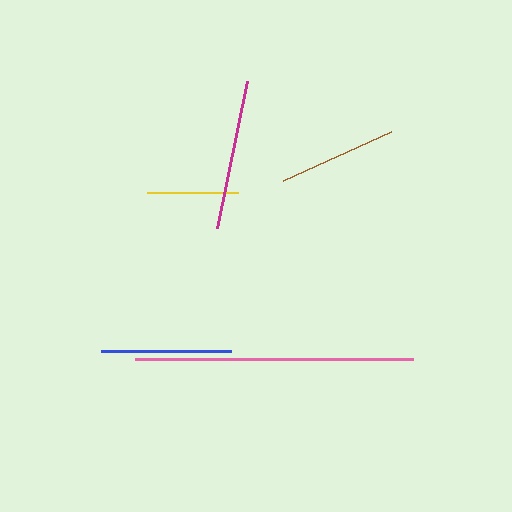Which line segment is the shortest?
The yellow line is the shortest at approximately 91 pixels.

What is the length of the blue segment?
The blue segment is approximately 130 pixels long.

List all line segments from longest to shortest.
From longest to shortest: pink, magenta, blue, brown, yellow.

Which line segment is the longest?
The pink line is the longest at approximately 278 pixels.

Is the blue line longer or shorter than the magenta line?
The magenta line is longer than the blue line.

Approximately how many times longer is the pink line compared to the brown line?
The pink line is approximately 2.3 times the length of the brown line.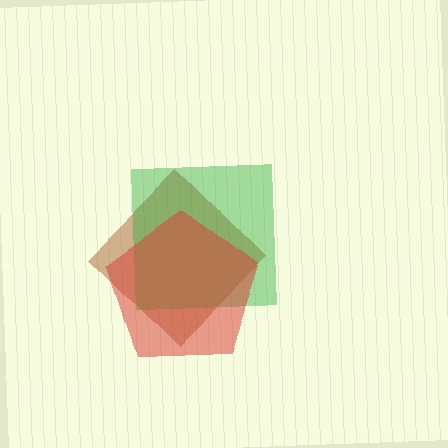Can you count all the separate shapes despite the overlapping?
Yes, there are 3 separate shapes.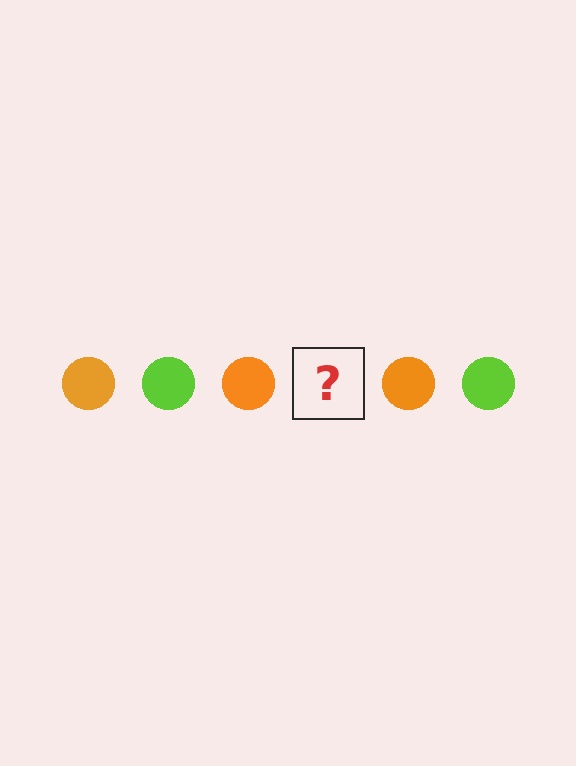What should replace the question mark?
The question mark should be replaced with a lime circle.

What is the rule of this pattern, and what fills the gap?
The rule is that the pattern cycles through orange, lime circles. The gap should be filled with a lime circle.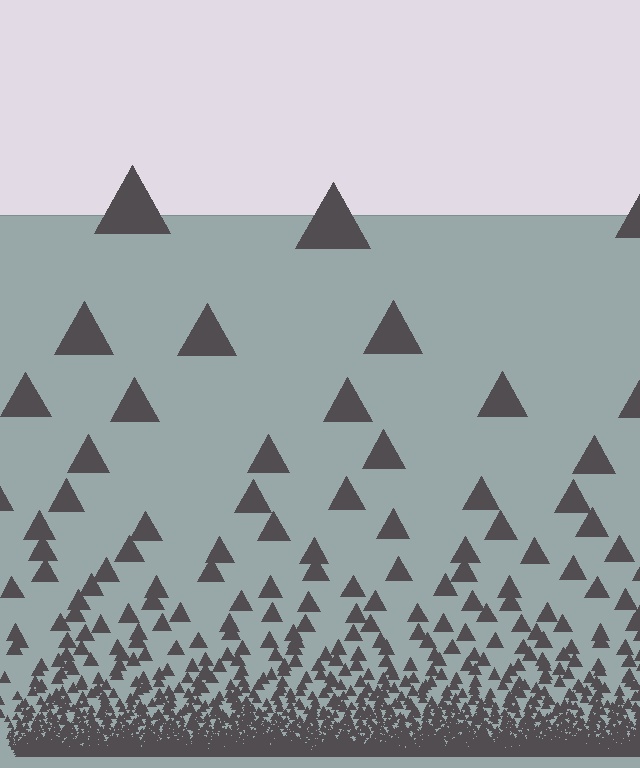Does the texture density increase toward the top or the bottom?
Density increases toward the bottom.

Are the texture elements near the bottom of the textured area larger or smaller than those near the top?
Smaller. The gradient is inverted — elements near the bottom are smaller and denser.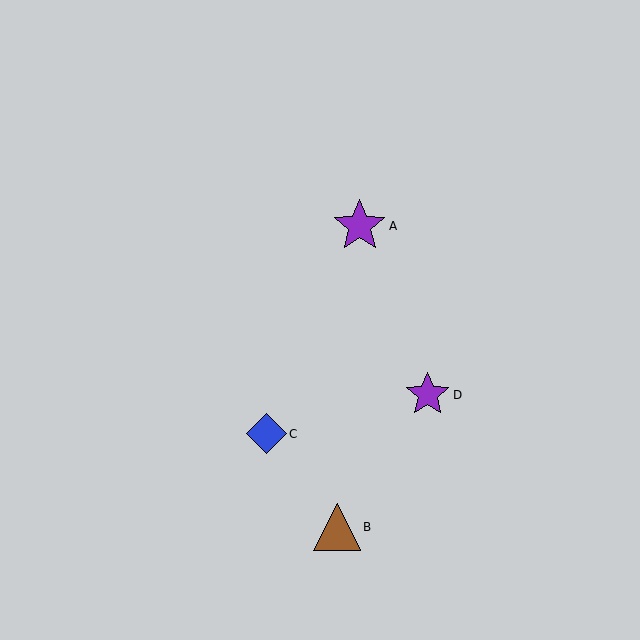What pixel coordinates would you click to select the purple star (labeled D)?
Click at (428, 395) to select the purple star D.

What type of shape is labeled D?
Shape D is a purple star.